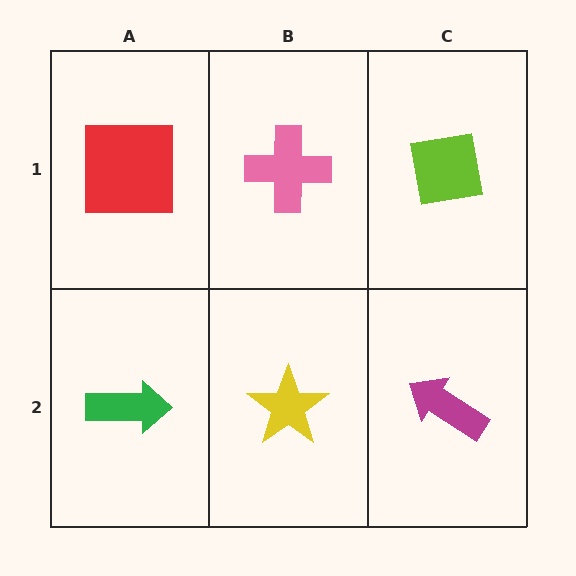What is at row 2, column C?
A magenta arrow.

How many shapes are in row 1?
3 shapes.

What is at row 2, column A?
A green arrow.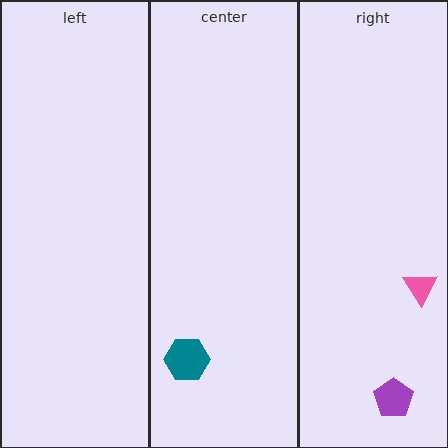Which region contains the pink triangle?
The right region.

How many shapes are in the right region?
2.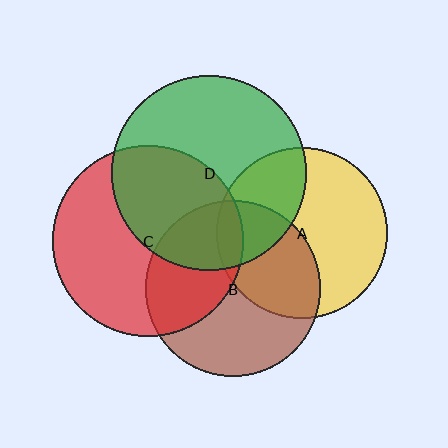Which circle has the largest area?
Circle D (green).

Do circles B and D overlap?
Yes.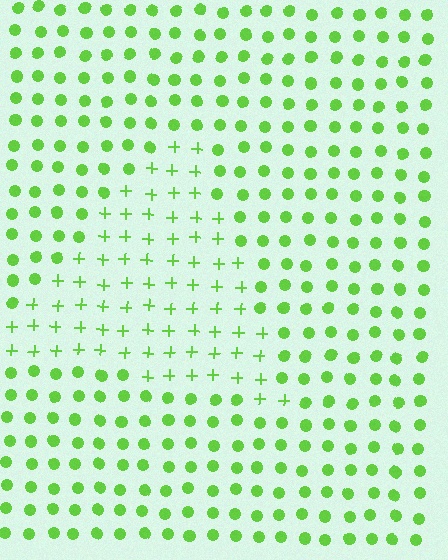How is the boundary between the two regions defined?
The boundary is defined by a change in element shape: plus signs inside vs. circles outside. All elements share the same color and spacing.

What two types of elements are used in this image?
The image uses plus signs inside the triangle region and circles outside it.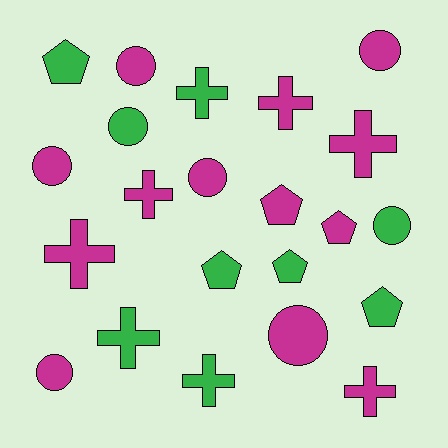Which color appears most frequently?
Magenta, with 13 objects.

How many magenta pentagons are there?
There are 2 magenta pentagons.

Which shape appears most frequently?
Circle, with 8 objects.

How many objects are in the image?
There are 22 objects.